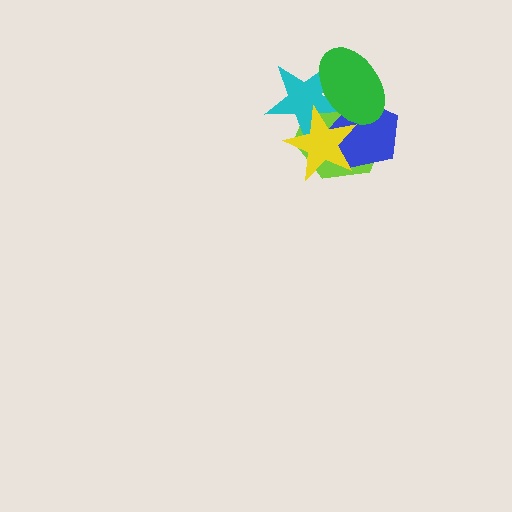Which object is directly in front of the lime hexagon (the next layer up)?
The blue pentagon is directly in front of the lime hexagon.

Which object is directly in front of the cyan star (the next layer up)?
The yellow star is directly in front of the cyan star.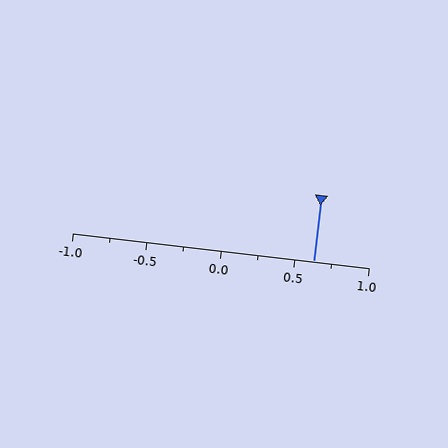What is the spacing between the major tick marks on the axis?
The major ticks are spaced 0.5 apart.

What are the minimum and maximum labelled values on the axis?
The axis runs from -1.0 to 1.0.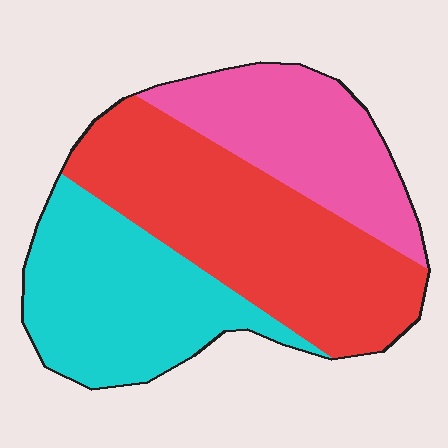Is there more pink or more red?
Red.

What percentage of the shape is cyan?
Cyan covers 32% of the shape.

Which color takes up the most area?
Red, at roughly 45%.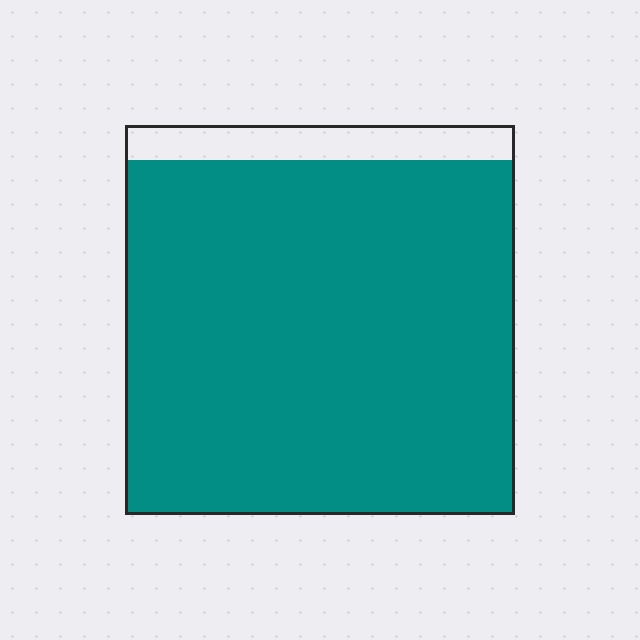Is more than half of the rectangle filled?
Yes.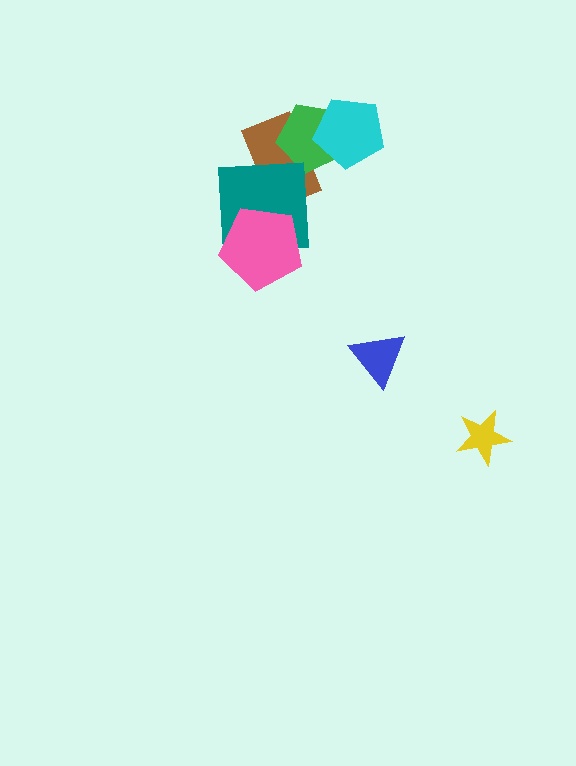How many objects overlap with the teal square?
2 objects overlap with the teal square.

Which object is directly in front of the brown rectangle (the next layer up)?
The green pentagon is directly in front of the brown rectangle.